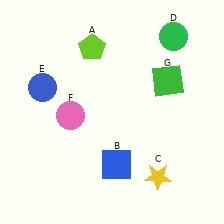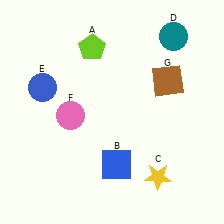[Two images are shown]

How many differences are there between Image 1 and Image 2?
There are 2 differences between the two images.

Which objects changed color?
D changed from green to teal. G changed from green to brown.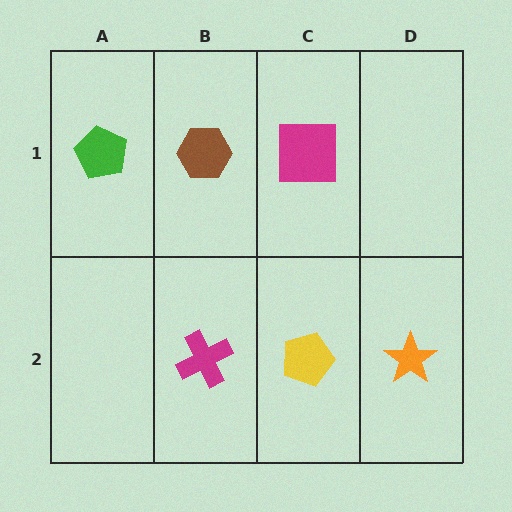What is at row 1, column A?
A green pentagon.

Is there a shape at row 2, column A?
No, that cell is empty.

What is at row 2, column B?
A magenta cross.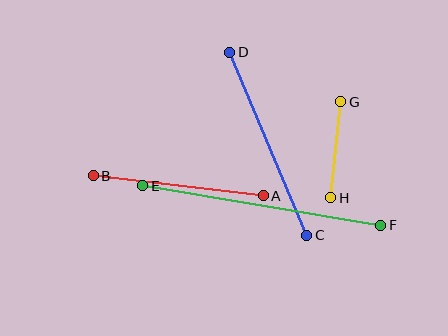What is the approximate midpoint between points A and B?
The midpoint is at approximately (178, 186) pixels.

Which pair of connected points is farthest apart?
Points E and F are farthest apart.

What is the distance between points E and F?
The distance is approximately 241 pixels.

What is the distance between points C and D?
The distance is approximately 199 pixels.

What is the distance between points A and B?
The distance is approximately 171 pixels.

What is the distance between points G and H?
The distance is approximately 96 pixels.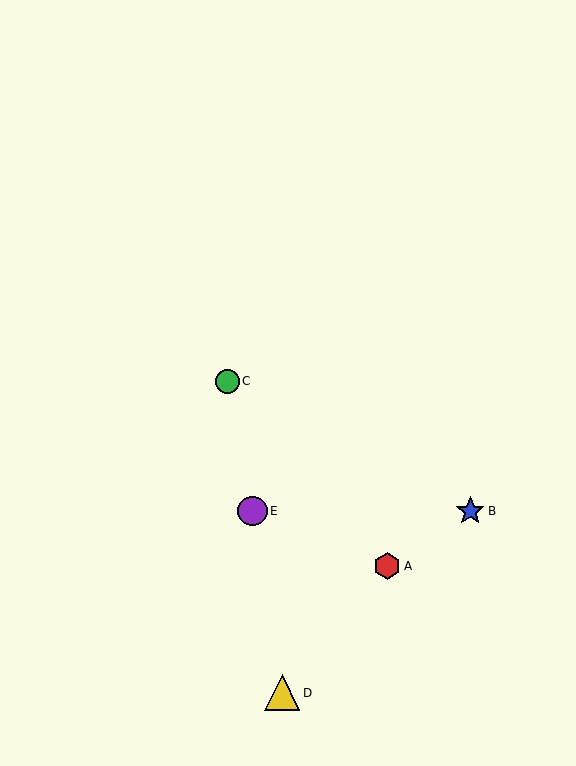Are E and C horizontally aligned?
No, E is at y≈511 and C is at y≈381.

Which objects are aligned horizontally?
Objects B, E are aligned horizontally.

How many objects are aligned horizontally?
2 objects (B, E) are aligned horizontally.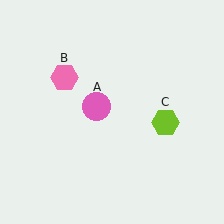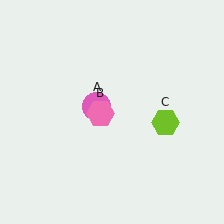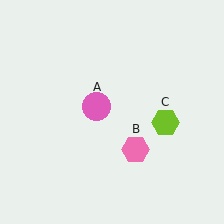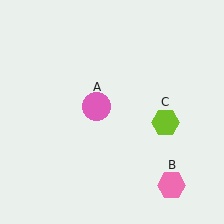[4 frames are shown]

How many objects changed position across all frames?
1 object changed position: pink hexagon (object B).